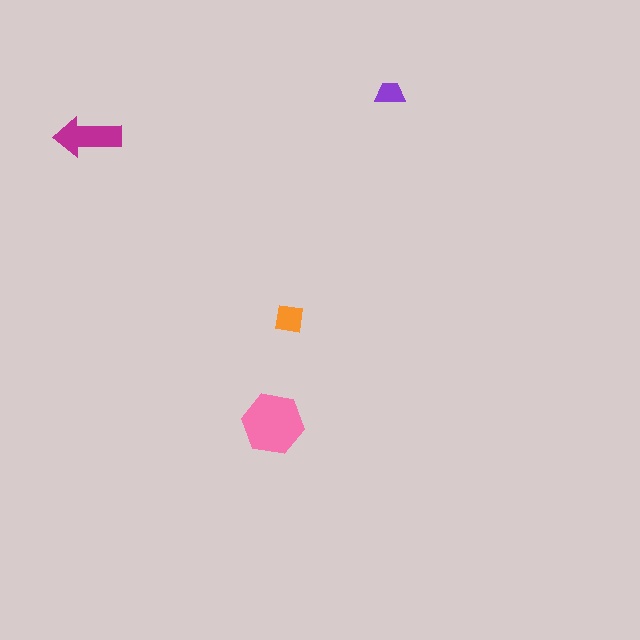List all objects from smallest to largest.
The purple trapezoid, the orange square, the magenta arrow, the pink hexagon.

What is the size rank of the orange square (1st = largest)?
3rd.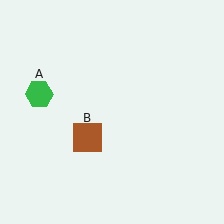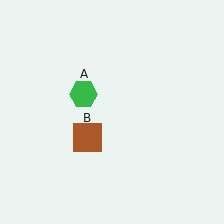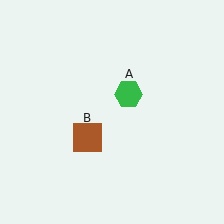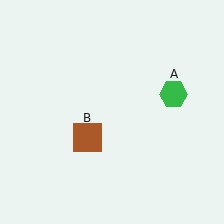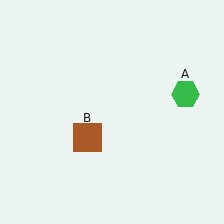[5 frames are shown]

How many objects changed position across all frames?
1 object changed position: green hexagon (object A).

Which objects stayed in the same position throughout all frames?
Brown square (object B) remained stationary.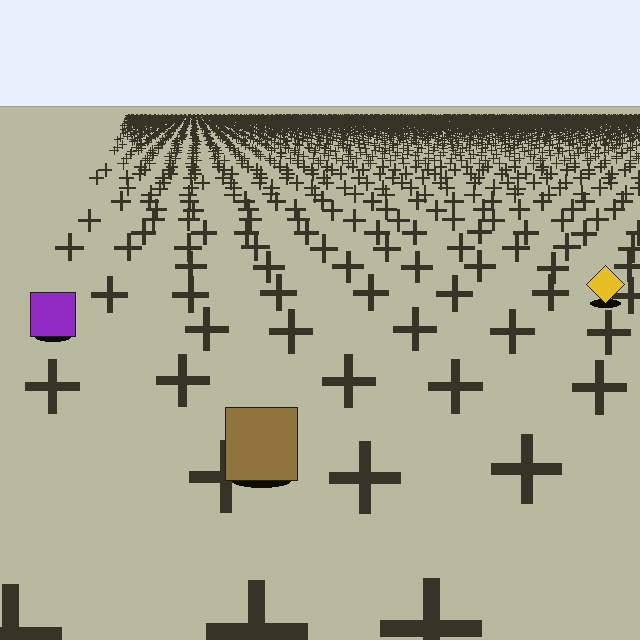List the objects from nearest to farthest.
From nearest to farthest: the brown square, the purple square, the yellow diamond.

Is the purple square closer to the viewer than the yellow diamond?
Yes. The purple square is closer — you can tell from the texture gradient: the ground texture is coarser near it.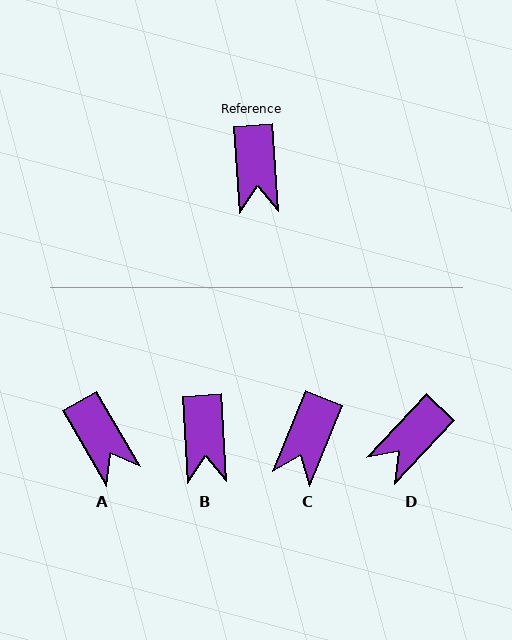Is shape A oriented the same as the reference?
No, it is off by about 27 degrees.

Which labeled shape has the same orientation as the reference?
B.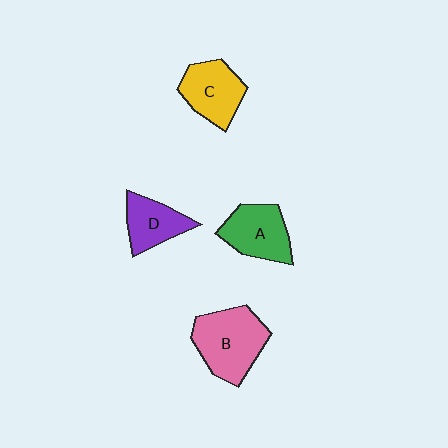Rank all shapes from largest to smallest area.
From largest to smallest: B (pink), A (green), C (yellow), D (purple).